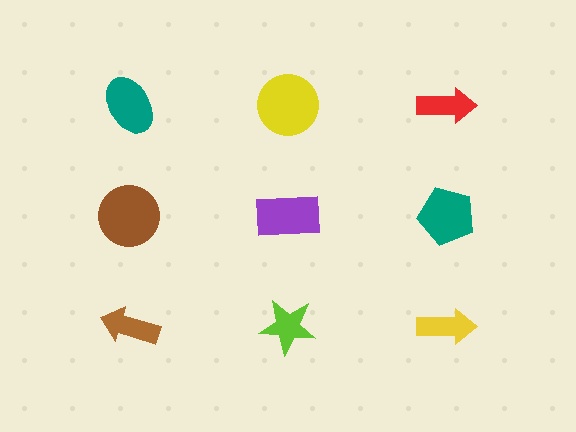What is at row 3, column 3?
A yellow arrow.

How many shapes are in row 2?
3 shapes.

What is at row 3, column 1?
A brown arrow.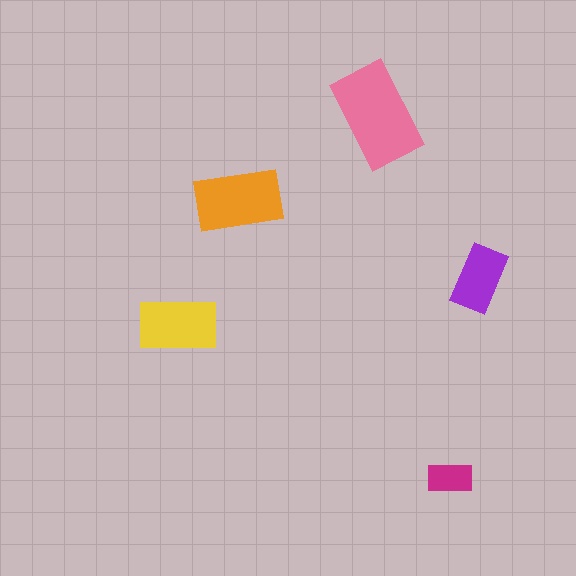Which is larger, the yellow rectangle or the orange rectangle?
The orange one.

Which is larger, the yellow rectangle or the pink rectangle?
The pink one.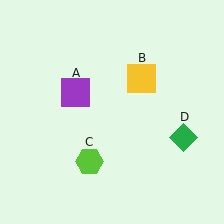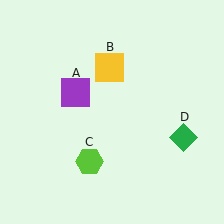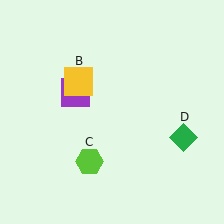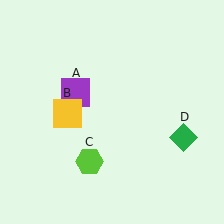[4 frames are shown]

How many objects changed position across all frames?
1 object changed position: yellow square (object B).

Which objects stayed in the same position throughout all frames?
Purple square (object A) and lime hexagon (object C) and green diamond (object D) remained stationary.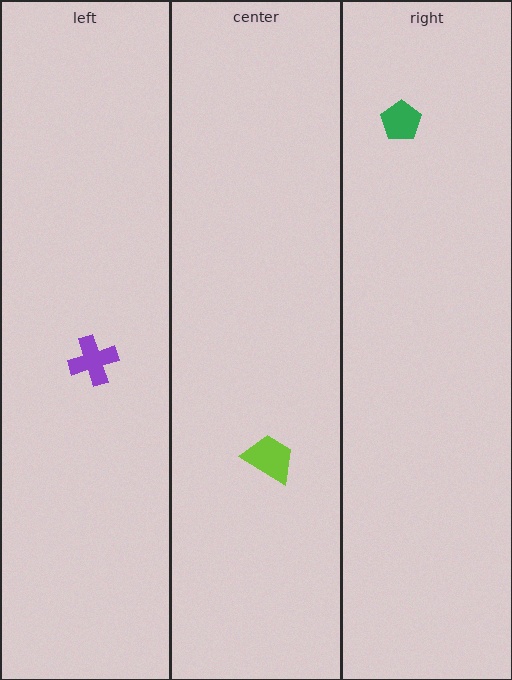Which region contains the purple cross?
The left region.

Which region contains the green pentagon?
The right region.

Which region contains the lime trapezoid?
The center region.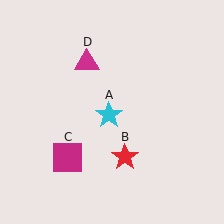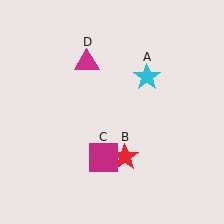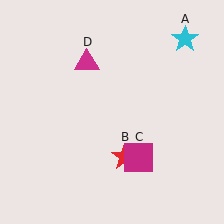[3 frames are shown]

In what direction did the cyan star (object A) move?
The cyan star (object A) moved up and to the right.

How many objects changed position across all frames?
2 objects changed position: cyan star (object A), magenta square (object C).